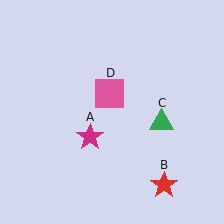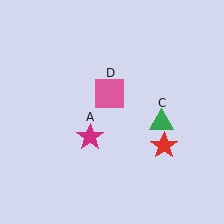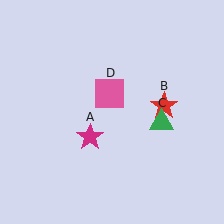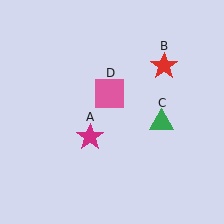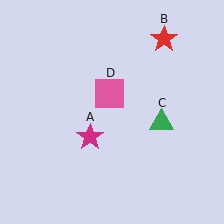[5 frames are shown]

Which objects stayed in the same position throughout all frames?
Magenta star (object A) and green triangle (object C) and pink square (object D) remained stationary.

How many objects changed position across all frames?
1 object changed position: red star (object B).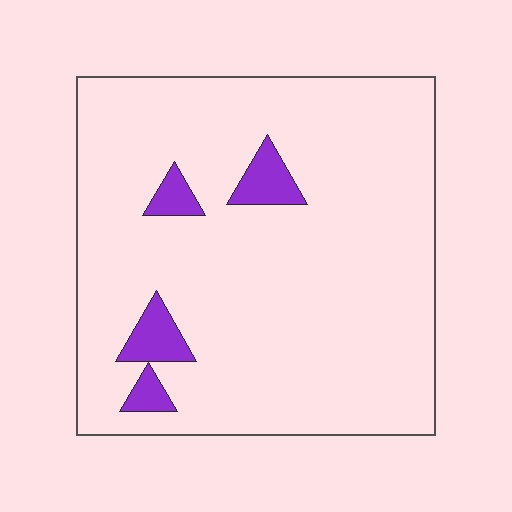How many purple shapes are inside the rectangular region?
4.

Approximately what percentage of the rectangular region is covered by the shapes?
Approximately 5%.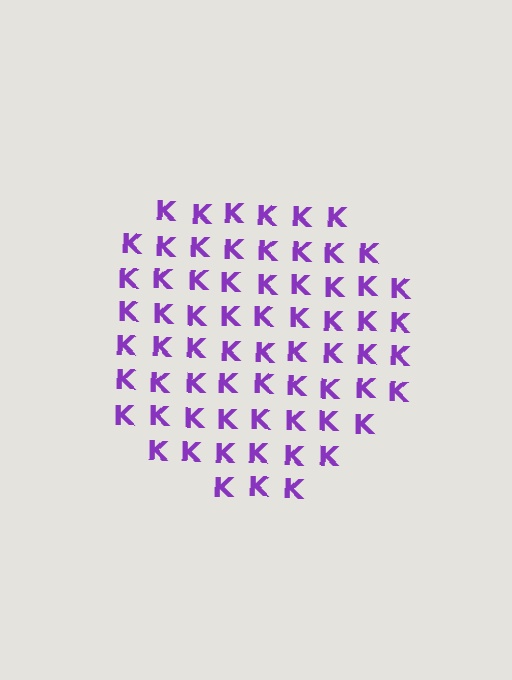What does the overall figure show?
The overall figure shows a circle.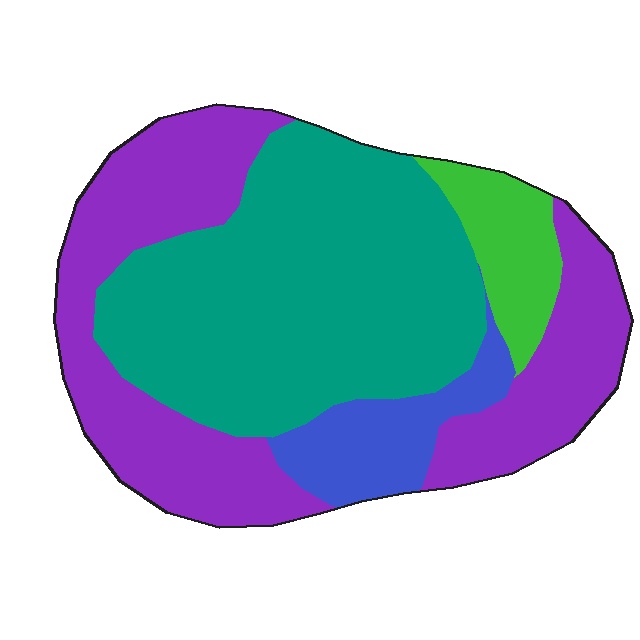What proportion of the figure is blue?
Blue covers 10% of the figure.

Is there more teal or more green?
Teal.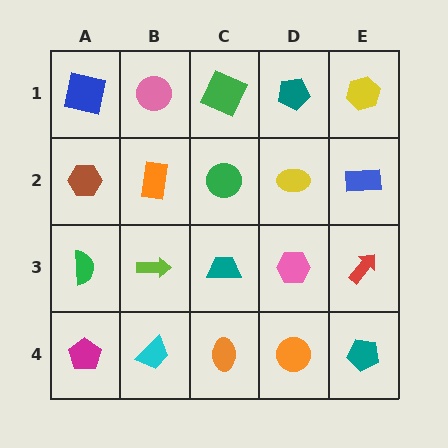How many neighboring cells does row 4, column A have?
2.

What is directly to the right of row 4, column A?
A cyan trapezoid.